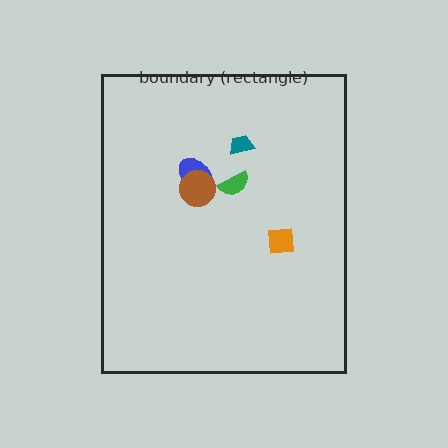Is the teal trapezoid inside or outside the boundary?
Inside.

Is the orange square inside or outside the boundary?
Inside.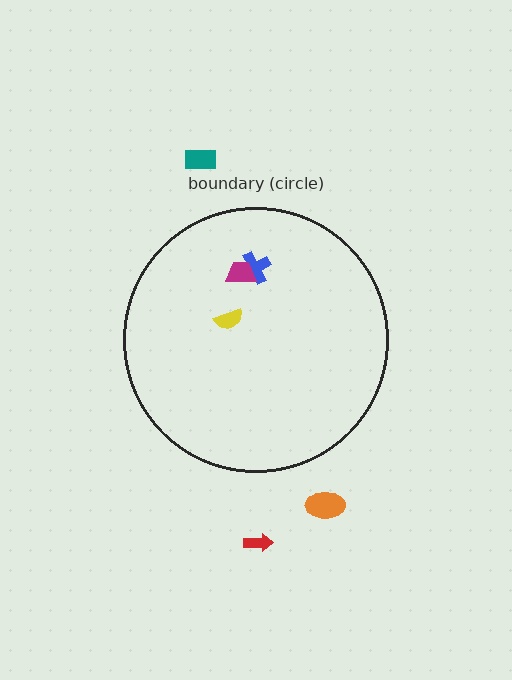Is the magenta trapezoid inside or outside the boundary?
Inside.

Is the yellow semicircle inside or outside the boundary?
Inside.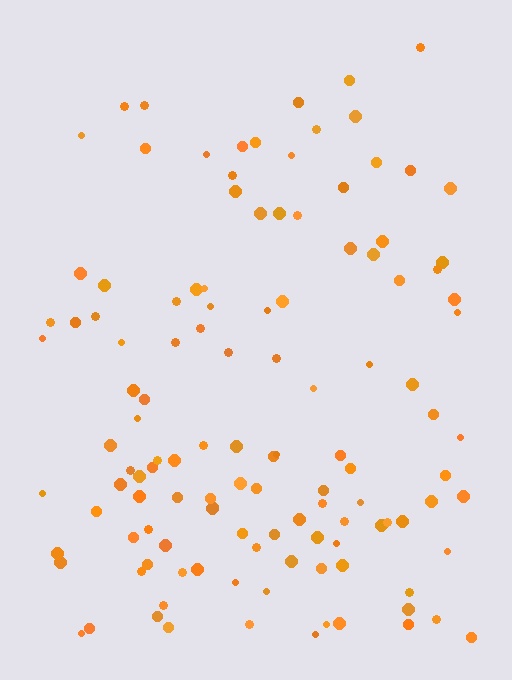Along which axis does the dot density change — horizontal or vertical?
Vertical.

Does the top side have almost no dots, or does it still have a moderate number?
Still a moderate number, just noticeably fewer than the bottom.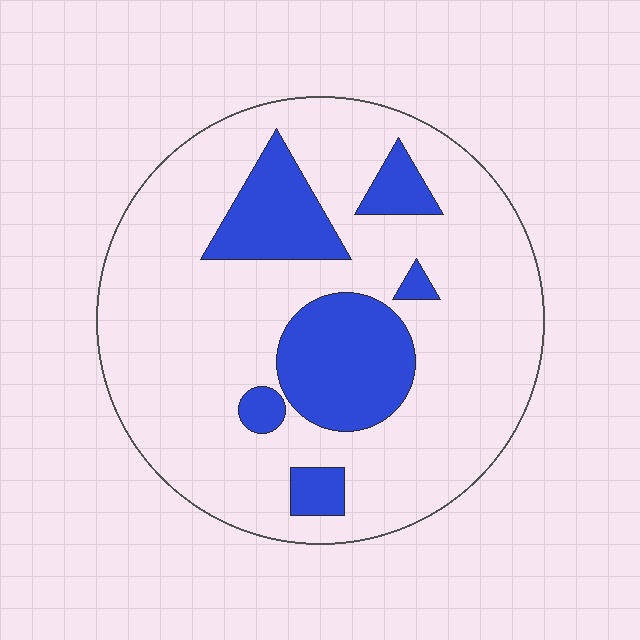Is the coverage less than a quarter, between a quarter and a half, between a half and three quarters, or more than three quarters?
Less than a quarter.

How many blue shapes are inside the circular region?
6.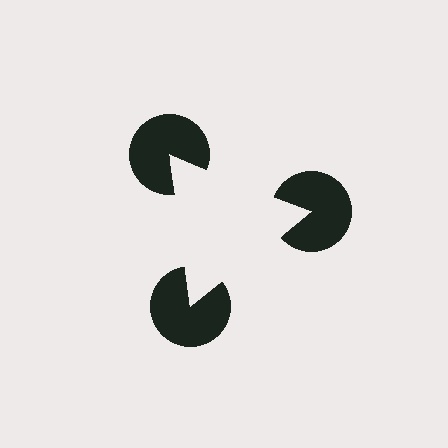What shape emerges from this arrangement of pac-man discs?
An illusory triangle — its edges are inferred from the aligned wedge cuts in the pac-man discs, not physically drawn.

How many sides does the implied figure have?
3 sides.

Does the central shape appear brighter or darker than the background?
It typically appears slightly brighter than the background, even though no actual brightness change is drawn.